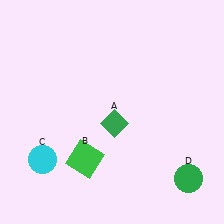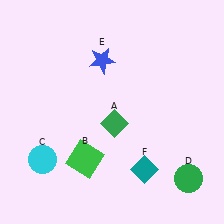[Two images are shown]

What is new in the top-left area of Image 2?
A blue star (E) was added in the top-left area of Image 2.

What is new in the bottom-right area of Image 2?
A teal diamond (F) was added in the bottom-right area of Image 2.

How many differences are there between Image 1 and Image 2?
There are 2 differences between the two images.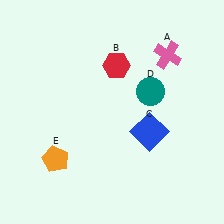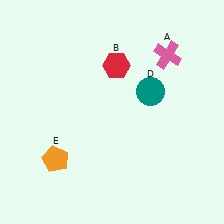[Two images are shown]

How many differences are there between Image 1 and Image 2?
There is 1 difference between the two images.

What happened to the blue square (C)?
The blue square (C) was removed in Image 2. It was in the bottom-right area of Image 1.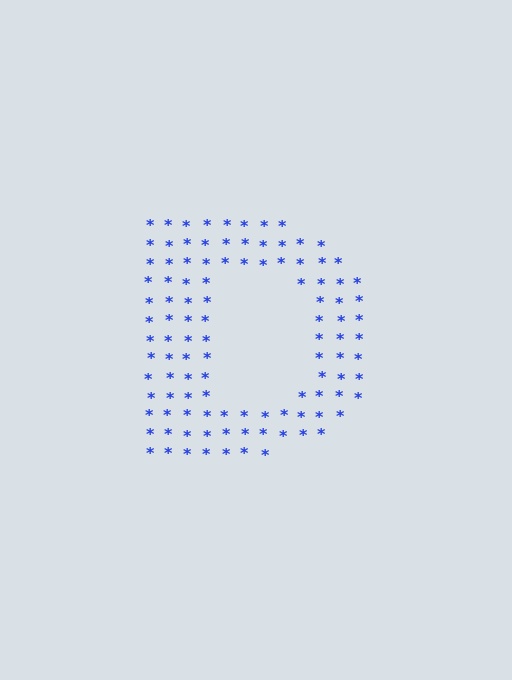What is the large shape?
The large shape is the letter D.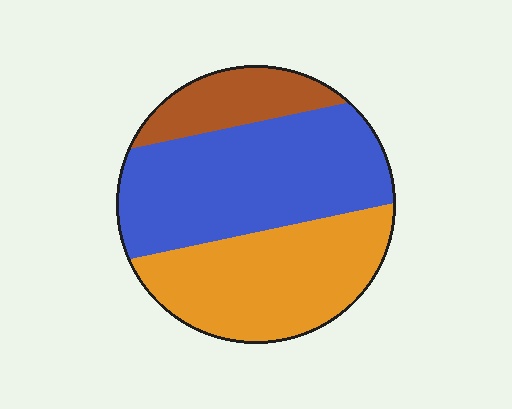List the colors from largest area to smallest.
From largest to smallest: blue, orange, brown.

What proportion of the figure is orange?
Orange covers about 40% of the figure.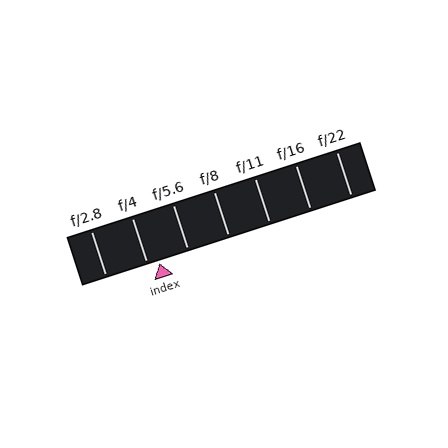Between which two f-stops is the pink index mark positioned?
The index mark is between f/4 and f/5.6.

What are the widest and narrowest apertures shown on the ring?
The widest aperture shown is f/2.8 and the narrowest is f/22.